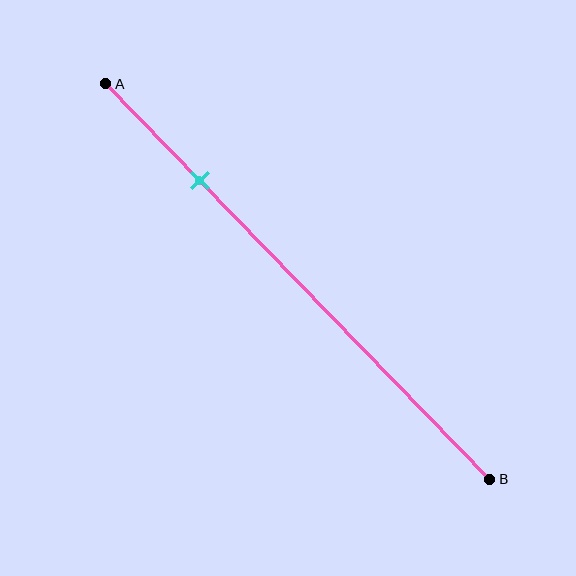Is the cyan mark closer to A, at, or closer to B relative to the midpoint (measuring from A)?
The cyan mark is closer to point A than the midpoint of segment AB.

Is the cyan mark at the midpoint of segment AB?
No, the mark is at about 25% from A, not at the 50% midpoint.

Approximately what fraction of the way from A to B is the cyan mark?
The cyan mark is approximately 25% of the way from A to B.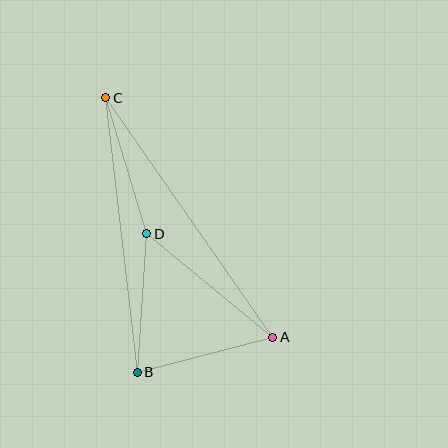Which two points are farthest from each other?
Points A and C are farthest from each other.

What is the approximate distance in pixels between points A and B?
The distance between A and B is approximately 140 pixels.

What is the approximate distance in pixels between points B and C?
The distance between B and C is approximately 276 pixels.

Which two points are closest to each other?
Points B and D are closest to each other.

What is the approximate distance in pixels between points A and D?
The distance between A and D is approximately 163 pixels.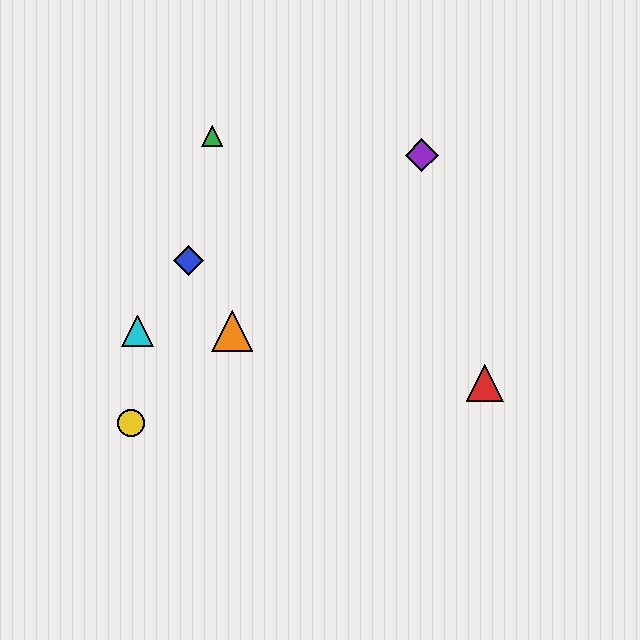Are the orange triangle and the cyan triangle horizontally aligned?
Yes, both are at y≈331.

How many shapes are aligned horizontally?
2 shapes (the orange triangle, the cyan triangle) are aligned horizontally.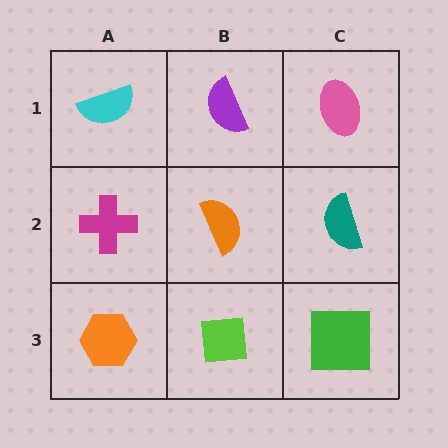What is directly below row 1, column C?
A teal semicircle.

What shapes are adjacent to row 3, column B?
An orange semicircle (row 2, column B), an orange hexagon (row 3, column A), a green square (row 3, column C).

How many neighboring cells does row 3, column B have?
3.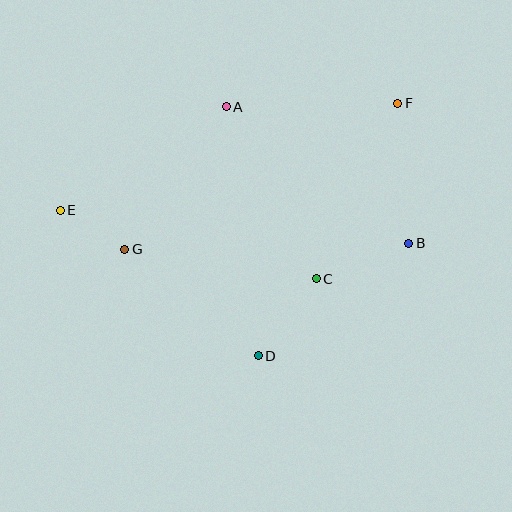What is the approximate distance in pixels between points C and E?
The distance between C and E is approximately 264 pixels.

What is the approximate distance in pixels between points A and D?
The distance between A and D is approximately 251 pixels.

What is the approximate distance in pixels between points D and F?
The distance between D and F is approximately 289 pixels.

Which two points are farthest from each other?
Points E and F are farthest from each other.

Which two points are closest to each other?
Points E and G are closest to each other.